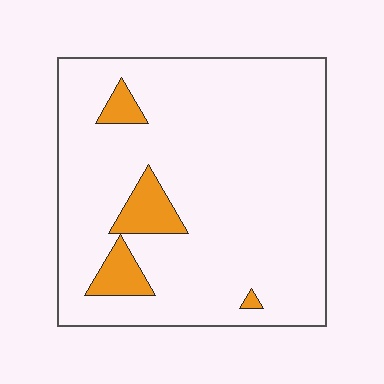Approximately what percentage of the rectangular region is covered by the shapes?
Approximately 10%.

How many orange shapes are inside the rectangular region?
4.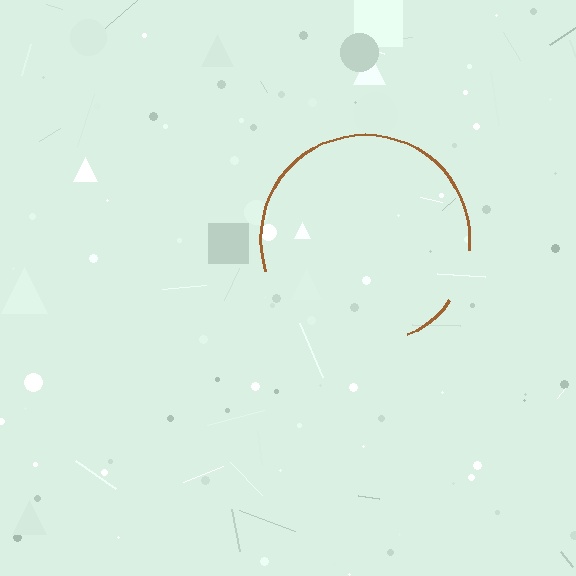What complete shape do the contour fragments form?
The contour fragments form a circle.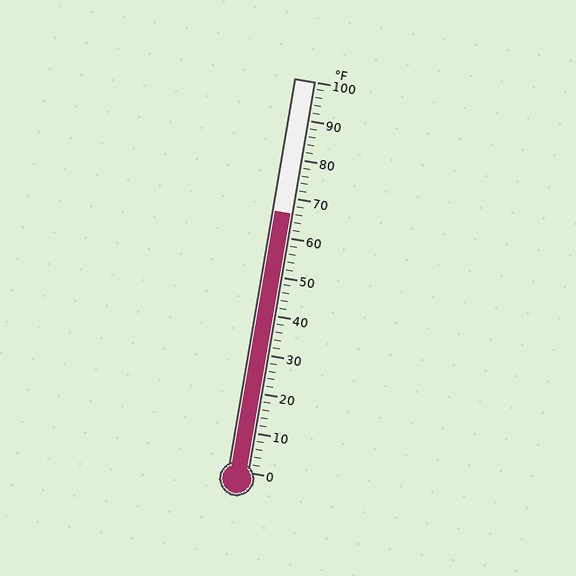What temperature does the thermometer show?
The thermometer shows approximately 66°F.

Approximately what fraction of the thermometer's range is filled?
The thermometer is filled to approximately 65% of its range.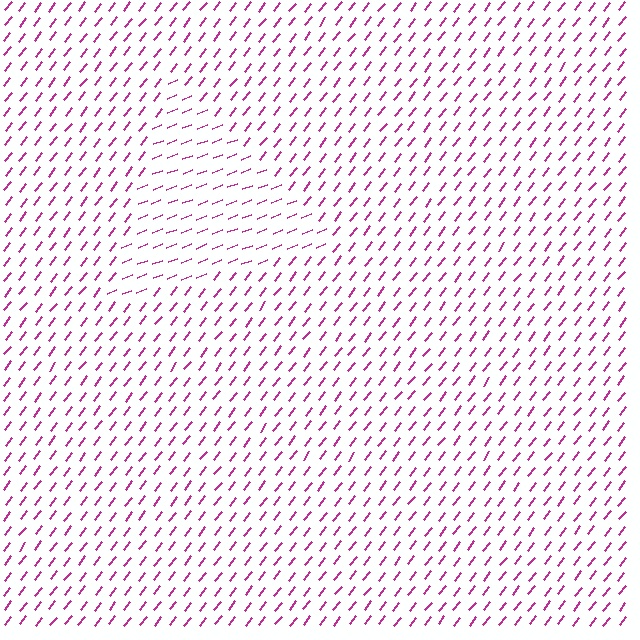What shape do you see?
I see a triangle.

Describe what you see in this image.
The image is filled with small magenta line segments. A triangle region in the image has lines oriented differently from the surrounding lines, creating a visible texture boundary.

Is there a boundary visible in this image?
Yes, there is a texture boundary formed by a change in line orientation.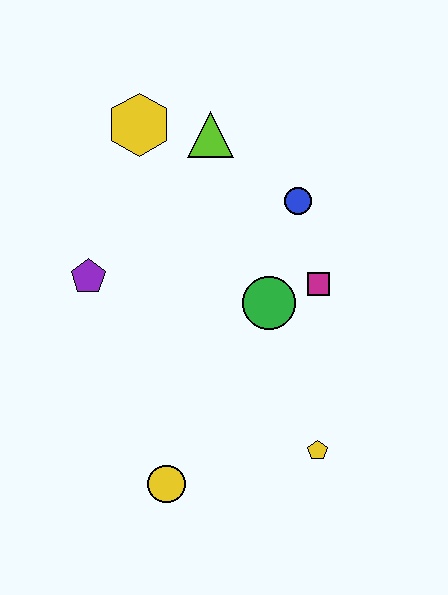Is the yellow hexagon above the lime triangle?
Yes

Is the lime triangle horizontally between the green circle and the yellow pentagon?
No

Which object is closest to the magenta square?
The green circle is closest to the magenta square.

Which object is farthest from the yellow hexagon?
The yellow pentagon is farthest from the yellow hexagon.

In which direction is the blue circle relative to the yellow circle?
The blue circle is above the yellow circle.